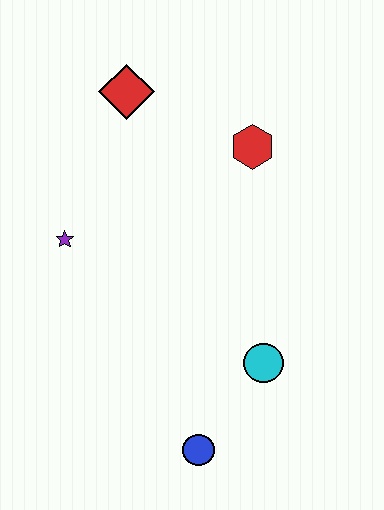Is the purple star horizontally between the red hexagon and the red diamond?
No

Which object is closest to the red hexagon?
The red diamond is closest to the red hexagon.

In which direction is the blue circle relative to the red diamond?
The blue circle is below the red diamond.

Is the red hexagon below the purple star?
No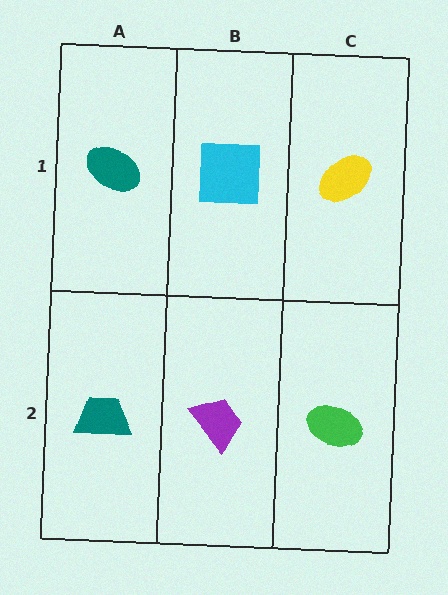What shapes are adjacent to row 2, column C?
A yellow ellipse (row 1, column C), a purple trapezoid (row 2, column B).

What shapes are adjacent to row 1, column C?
A green ellipse (row 2, column C), a cyan square (row 1, column B).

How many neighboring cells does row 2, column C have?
2.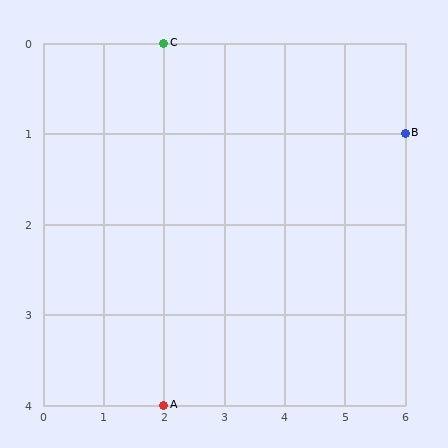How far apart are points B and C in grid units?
Points B and C are 4 columns and 1 row apart (about 4.1 grid units diagonally).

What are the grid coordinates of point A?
Point A is at grid coordinates (2, 4).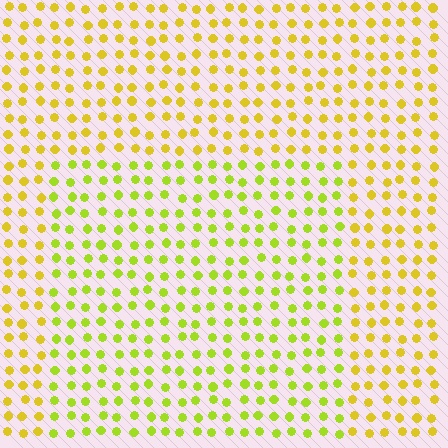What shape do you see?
I see a rectangle.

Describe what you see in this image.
The image is filled with small yellow elements in a uniform arrangement. A rectangle-shaped region is visible where the elements are tinted to a slightly different hue, forming a subtle color boundary.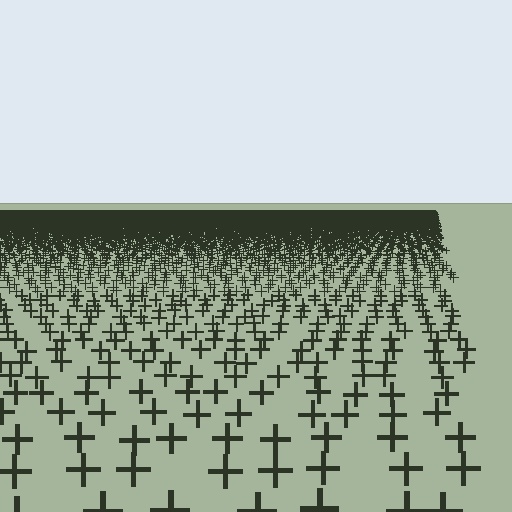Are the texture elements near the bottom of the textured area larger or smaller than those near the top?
Larger. Near the bottom, elements are closer to the viewer and appear at a bigger on-screen size.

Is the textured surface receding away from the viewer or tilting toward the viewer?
The surface is receding away from the viewer. Texture elements get smaller and denser toward the top.